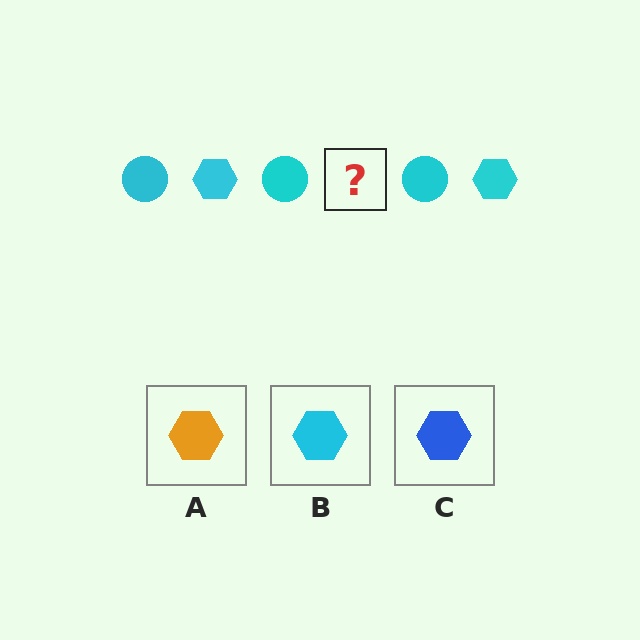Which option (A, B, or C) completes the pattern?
B.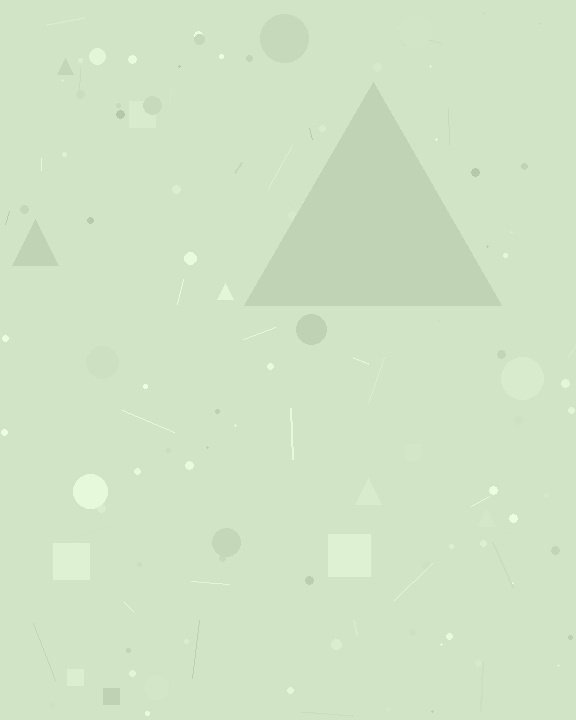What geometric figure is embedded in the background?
A triangle is embedded in the background.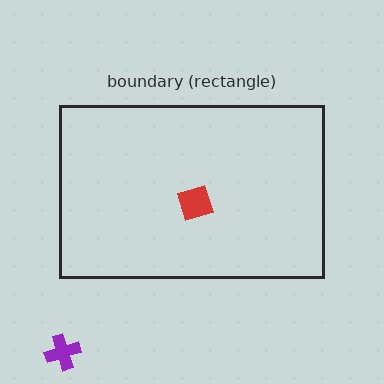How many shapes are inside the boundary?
1 inside, 1 outside.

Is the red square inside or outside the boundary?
Inside.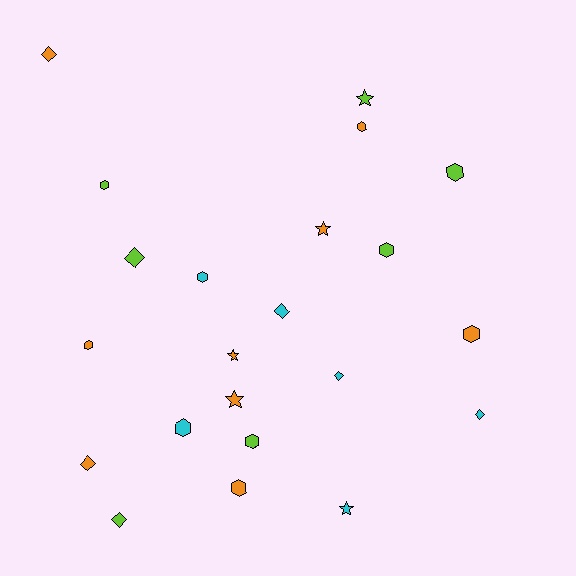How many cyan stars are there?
There is 1 cyan star.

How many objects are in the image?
There are 22 objects.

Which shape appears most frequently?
Hexagon, with 10 objects.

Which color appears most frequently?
Orange, with 9 objects.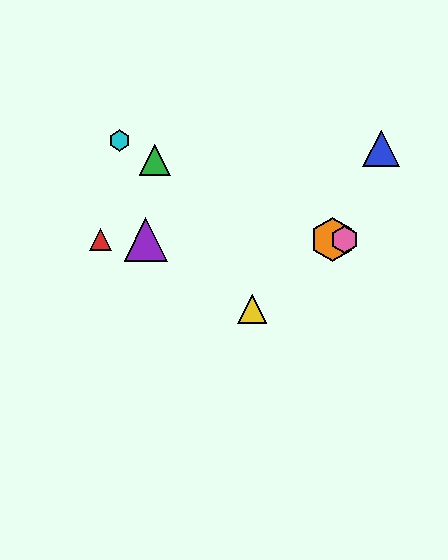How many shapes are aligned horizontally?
4 shapes (the red triangle, the purple triangle, the orange hexagon, the pink hexagon) are aligned horizontally.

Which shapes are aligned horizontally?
The red triangle, the purple triangle, the orange hexagon, the pink hexagon are aligned horizontally.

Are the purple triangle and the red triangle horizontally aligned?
Yes, both are at y≈240.